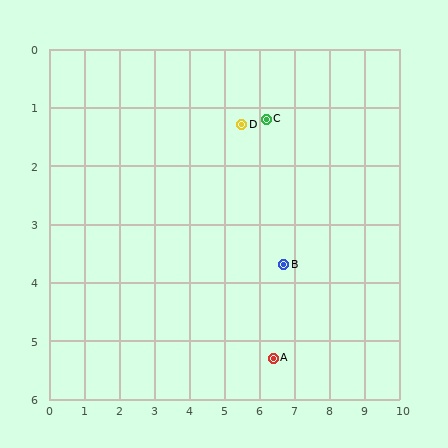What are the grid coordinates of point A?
Point A is at approximately (6.4, 5.3).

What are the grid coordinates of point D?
Point D is at approximately (5.5, 1.3).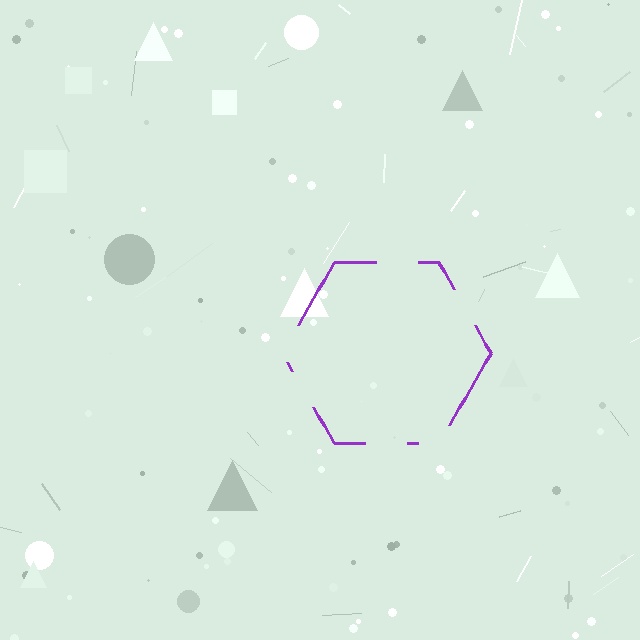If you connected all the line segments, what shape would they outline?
They would outline a hexagon.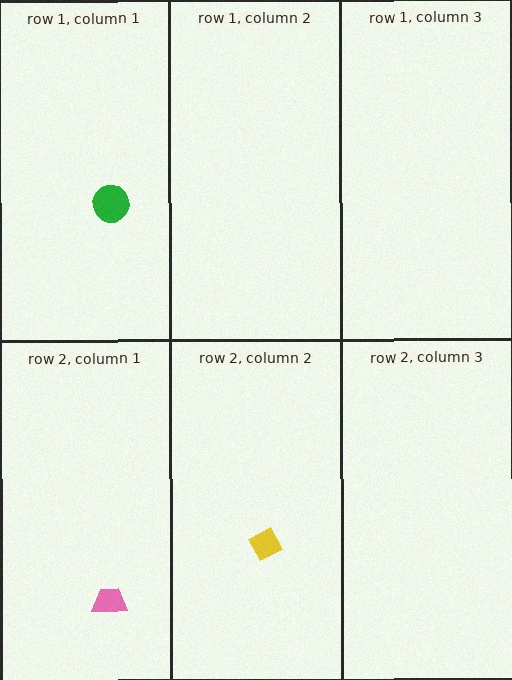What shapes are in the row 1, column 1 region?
The green circle.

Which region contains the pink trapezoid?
The row 2, column 1 region.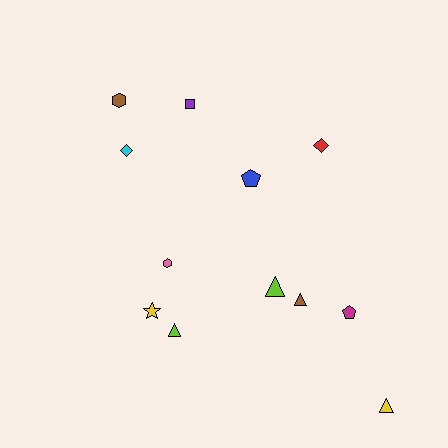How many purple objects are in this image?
There is 1 purple object.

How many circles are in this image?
There are no circles.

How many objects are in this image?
There are 12 objects.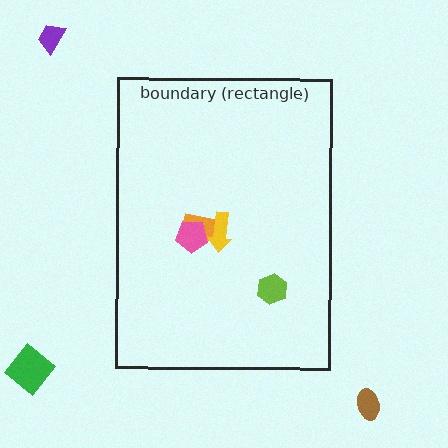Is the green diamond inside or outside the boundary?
Outside.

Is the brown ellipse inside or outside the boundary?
Outside.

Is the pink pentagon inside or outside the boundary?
Inside.